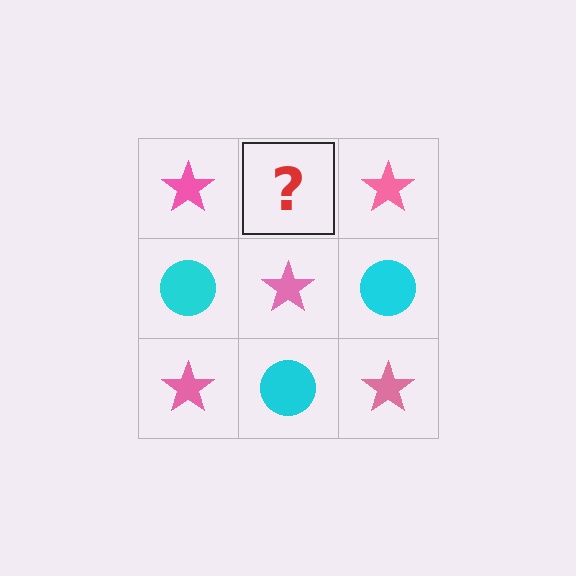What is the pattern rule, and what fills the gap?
The rule is that it alternates pink star and cyan circle in a checkerboard pattern. The gap should be filled with a cyan circle.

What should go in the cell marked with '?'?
The missing cell should contain a cyan circle.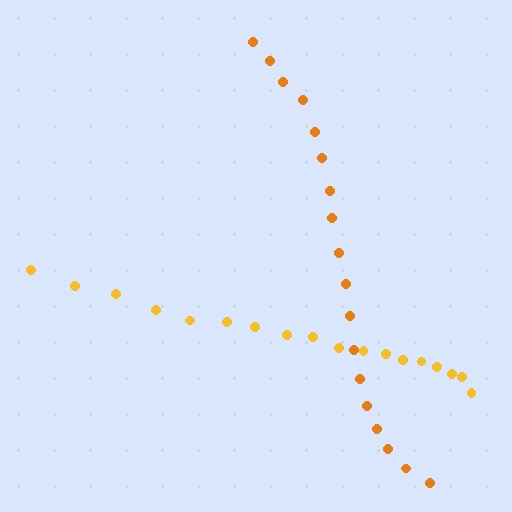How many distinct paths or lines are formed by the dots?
There are 2 distinct paths.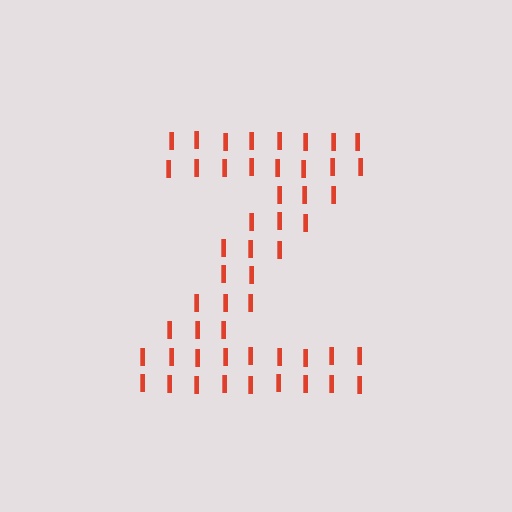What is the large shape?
The large shape is the letter Z.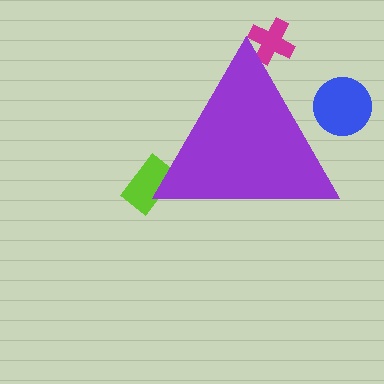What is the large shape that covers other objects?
A purple triangle.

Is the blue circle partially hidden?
Yes, the blue circle is partially hidden behind the purple triangle.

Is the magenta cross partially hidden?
Yes, the magenta cross is partially hidden behind the purple triangle.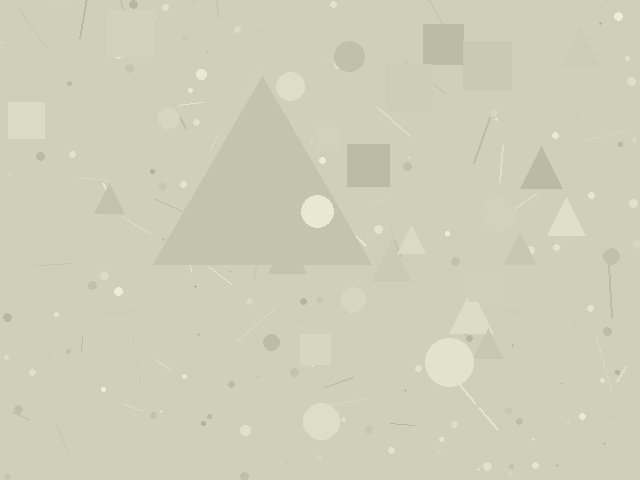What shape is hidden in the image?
A triangle is hidden in the image.